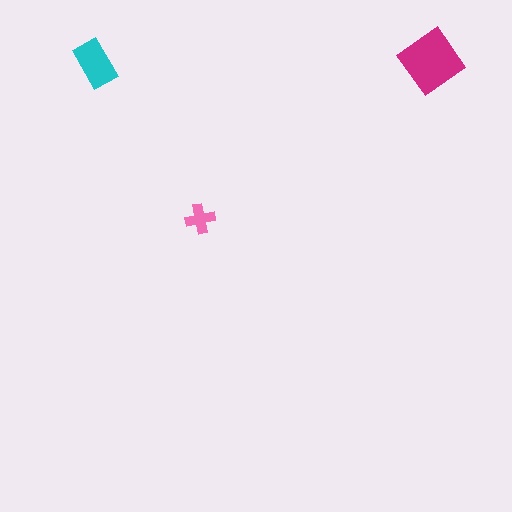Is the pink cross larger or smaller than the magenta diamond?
Smaller.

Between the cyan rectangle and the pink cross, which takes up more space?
The cyan rectangle.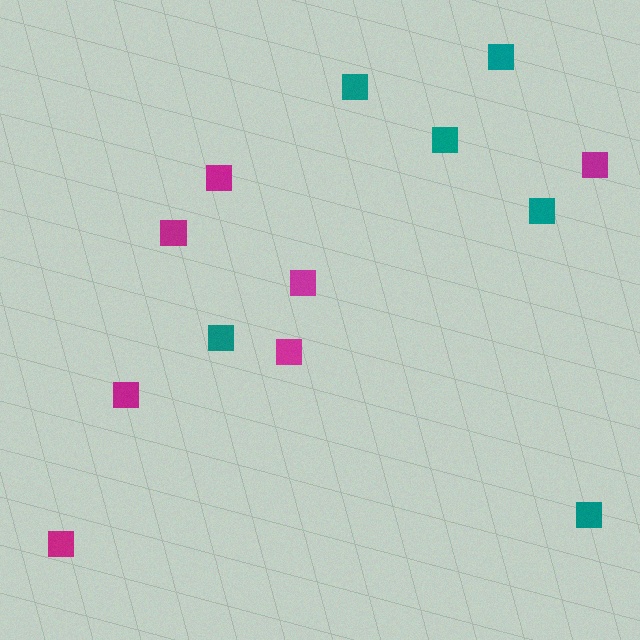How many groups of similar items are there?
There are 2 groups: one group of teal squares (6) and one group of magenta squares (7).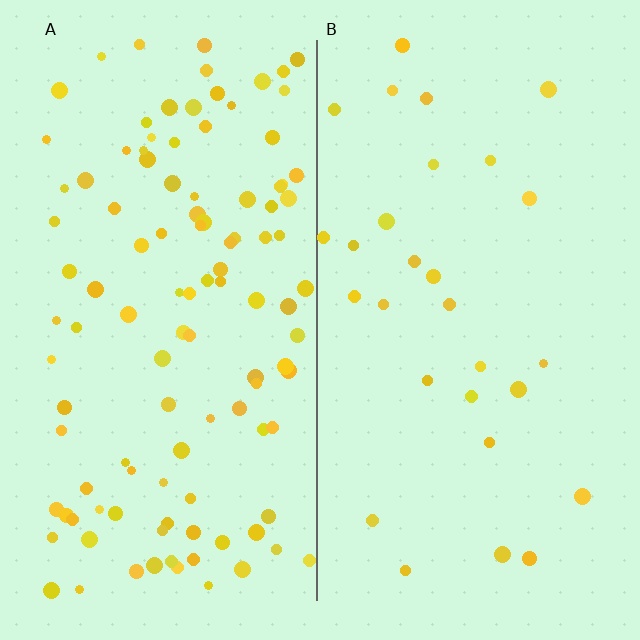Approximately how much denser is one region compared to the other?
Approximately 3.9× — region A over region B.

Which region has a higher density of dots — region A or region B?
A (the left).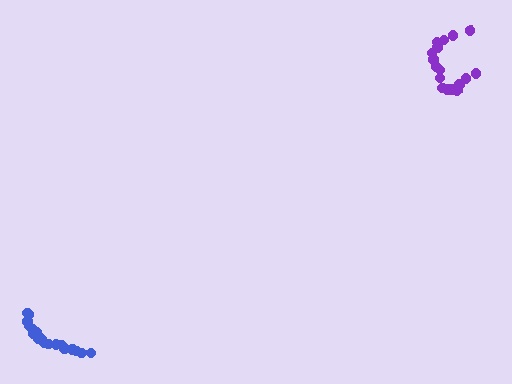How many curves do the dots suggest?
There are 2 distinct paths.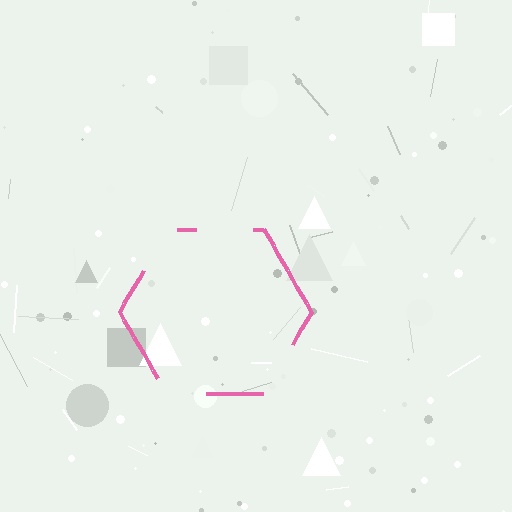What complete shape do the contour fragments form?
The contour fragments form a hexagon.